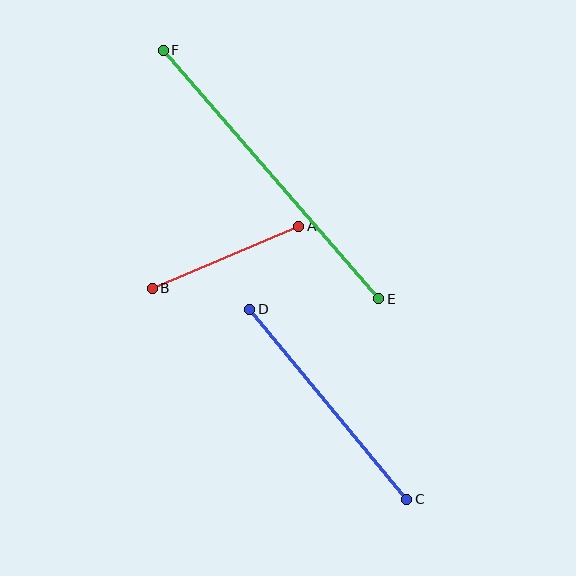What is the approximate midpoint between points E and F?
The midpoint is at approximately (271, 174) pixels.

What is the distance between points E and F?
The distance is approximately 329 pixels.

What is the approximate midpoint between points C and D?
The midpoint is at approximately (328, 404) pixels.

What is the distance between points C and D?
The distance is approximately 247 pixels.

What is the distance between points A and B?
The distance is approximately 159 pixels.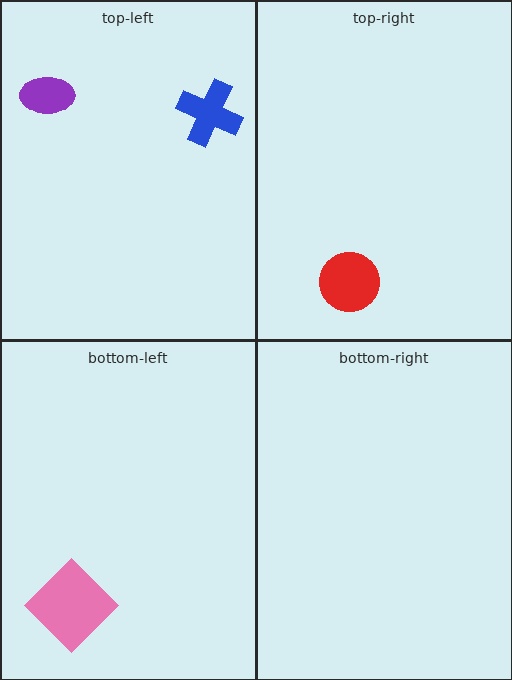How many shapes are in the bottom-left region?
1.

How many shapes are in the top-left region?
2.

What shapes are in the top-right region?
The red circle.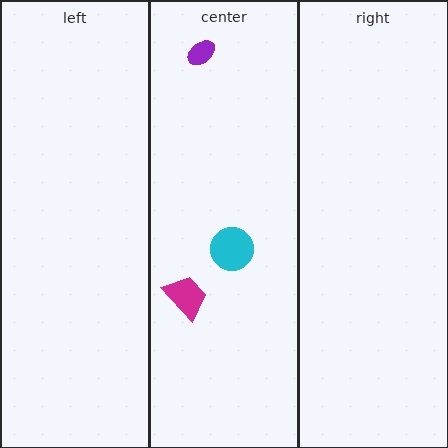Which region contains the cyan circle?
The center region.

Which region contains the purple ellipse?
The center region.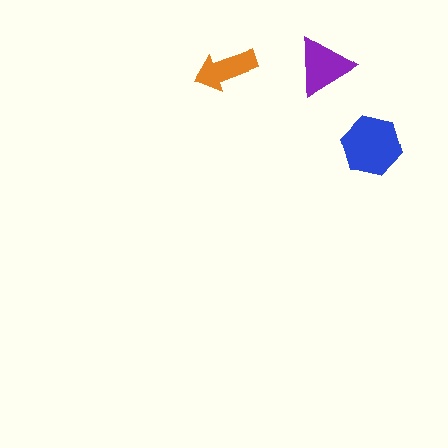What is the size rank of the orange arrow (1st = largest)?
3rd.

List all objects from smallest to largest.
The orange arrow, the purple triangle, the blue hexagon.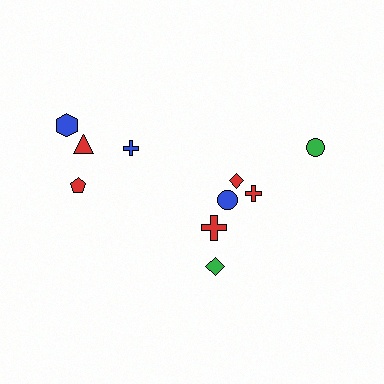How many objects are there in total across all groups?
There are 10 objects.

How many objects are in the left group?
There are 4 objects.